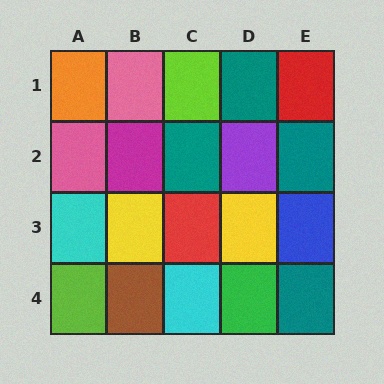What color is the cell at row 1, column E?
Red.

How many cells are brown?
1 cell is brown.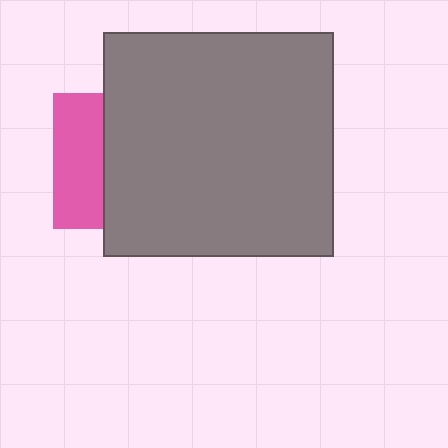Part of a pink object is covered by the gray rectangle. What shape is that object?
It is a square.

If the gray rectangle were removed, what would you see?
You would see the complete pink square.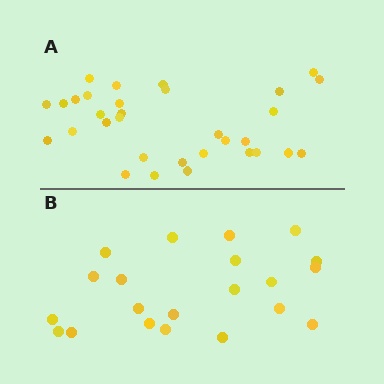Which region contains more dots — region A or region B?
Region A (the top region) has more dots.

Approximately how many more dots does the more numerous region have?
Region A has roughly 12 or so more dots than region B.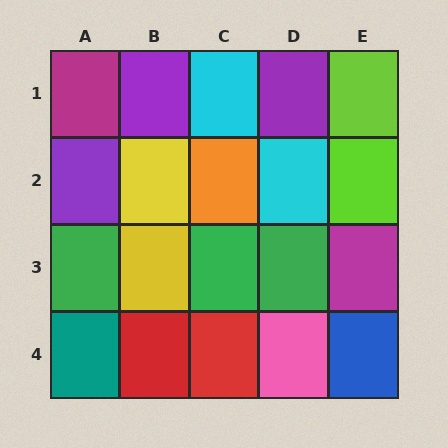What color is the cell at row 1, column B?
Purple.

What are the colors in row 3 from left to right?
Green, yellow, green, green, magenta.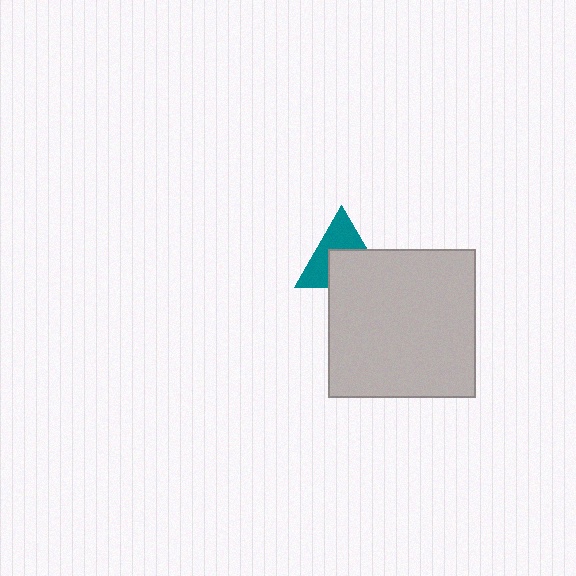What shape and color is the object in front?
The object in front is a light gray square.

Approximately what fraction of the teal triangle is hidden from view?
Roughly 49% of the teal triangle is hidden behind the light gray square.